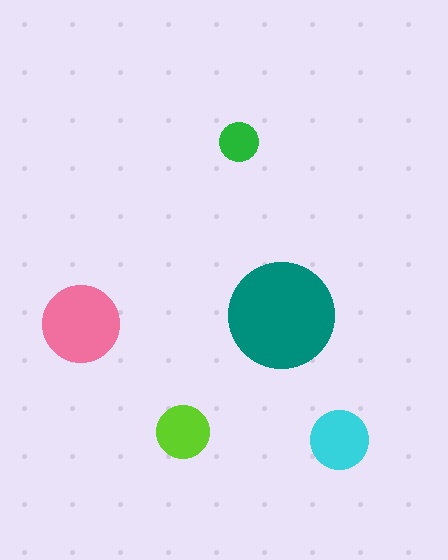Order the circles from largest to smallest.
the teal one, the pink one, the cyan one, the lime one, the green one.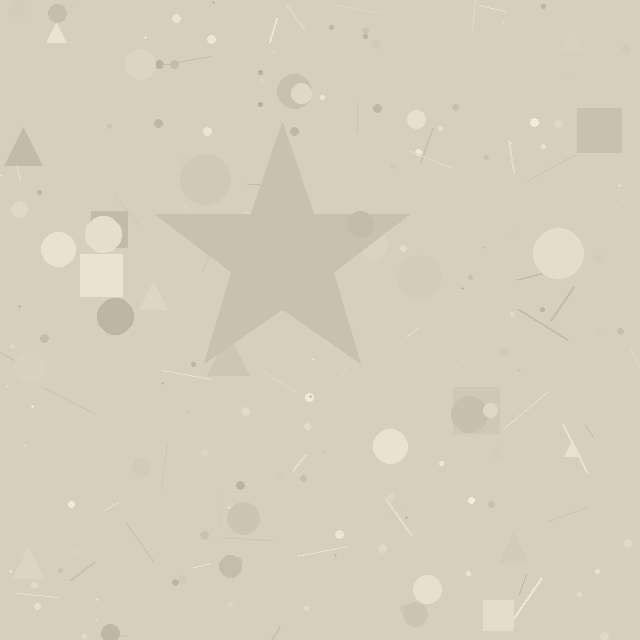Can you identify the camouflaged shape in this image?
The camouflaged shape is a star.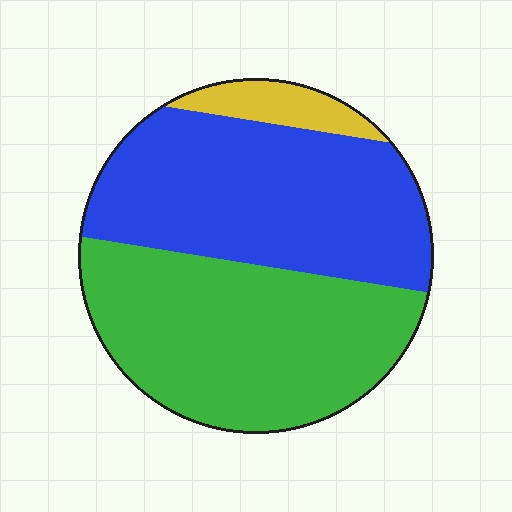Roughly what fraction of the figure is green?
Green takes up between a quarter and a half of the figure.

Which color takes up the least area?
Yellow, at roughly 5%.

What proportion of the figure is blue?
Blue covers about 45% of the figure.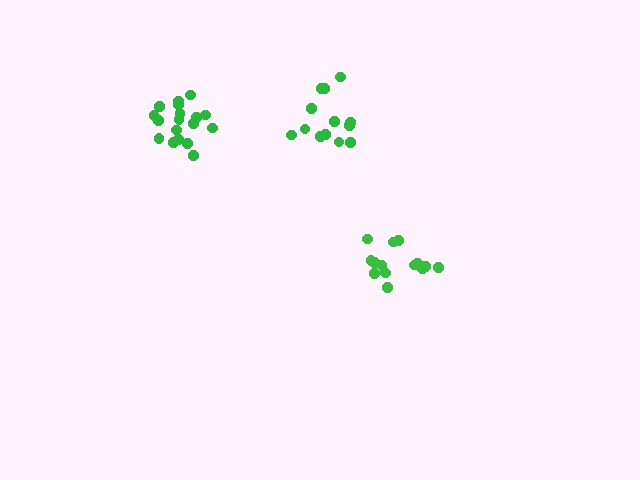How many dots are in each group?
Group 1: 13 dots, Group 2: 18 dots, Group 3: 14 dots (45 total).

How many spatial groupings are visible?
There are 3 spatial groupings.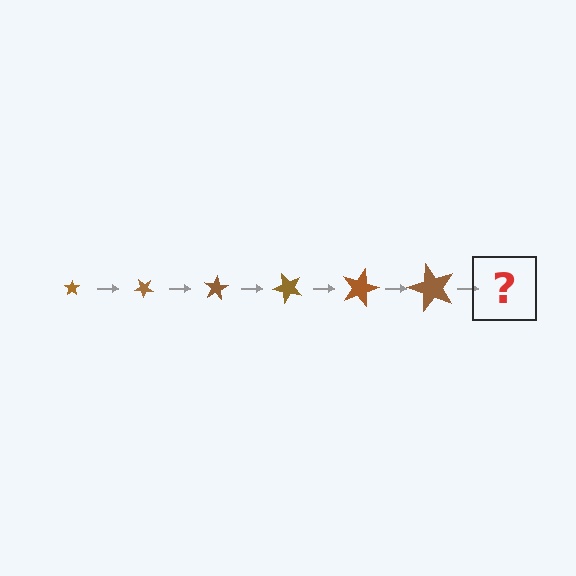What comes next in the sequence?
The next element should be a star, larger than the previous one and rotated 240 degrees from the start.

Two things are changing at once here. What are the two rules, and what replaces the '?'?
The two rules are that the star grows larger each step and it rotates 40 degrees each step. The '?' should be a star, larger than the previous one and rotated 240 degrees from the start.